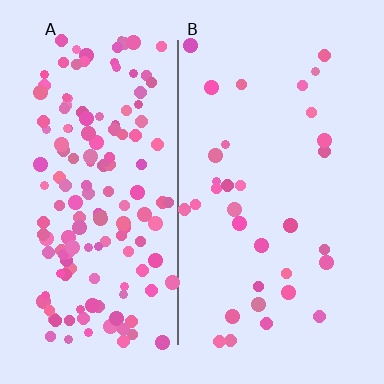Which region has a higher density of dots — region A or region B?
A (the left).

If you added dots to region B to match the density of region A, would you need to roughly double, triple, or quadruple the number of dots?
Approximately quadruple.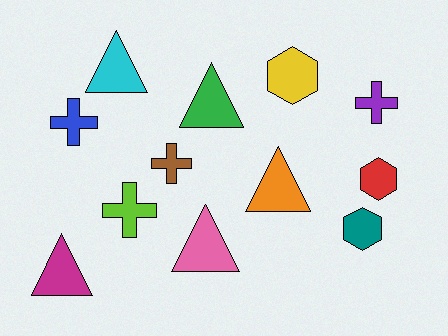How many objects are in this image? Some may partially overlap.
There are 12 objects.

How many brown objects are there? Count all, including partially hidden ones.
There is 1 brown object.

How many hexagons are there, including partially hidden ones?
There are 3 hexagons.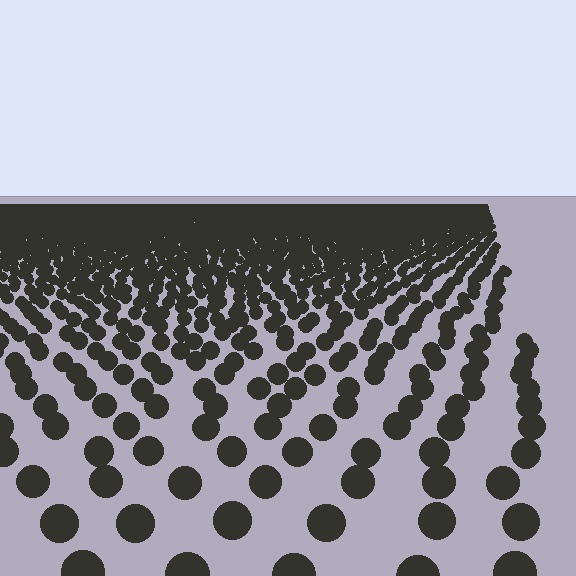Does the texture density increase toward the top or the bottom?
Density increases toward the top.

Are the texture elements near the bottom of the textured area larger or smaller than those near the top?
Larger. Near the bottom, elements are closer to the viewer and appear at a bigger on-screen size.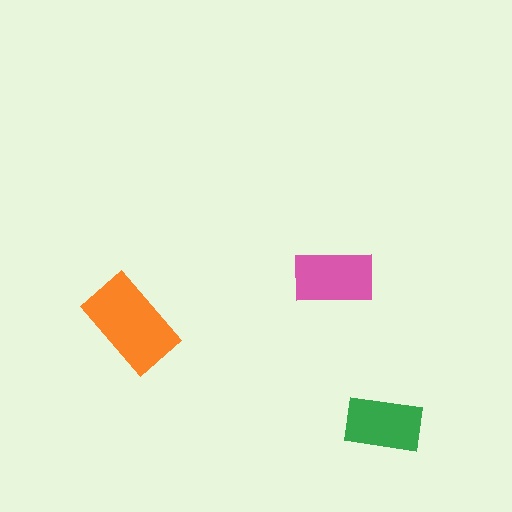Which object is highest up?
The pink rectangle is topmost.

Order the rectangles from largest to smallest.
the orange one, the pink one, the green one.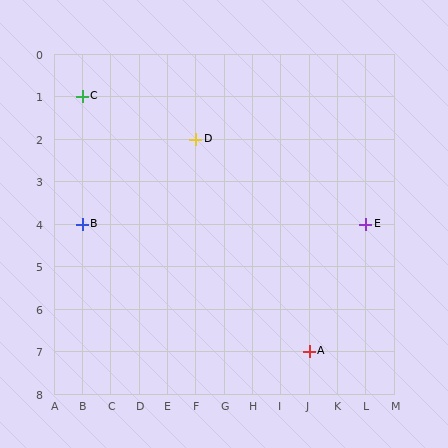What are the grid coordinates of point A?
Point A is at grid coordinates (J, 7).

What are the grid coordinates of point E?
Point E is at grid coordinates (L, 4).